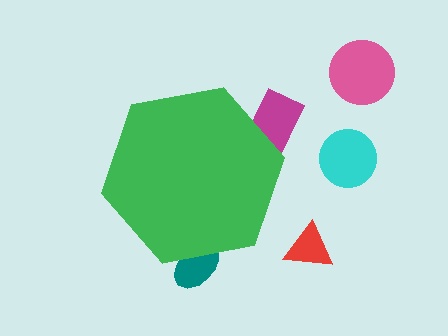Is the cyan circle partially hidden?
No, the cyan circle is fully visible.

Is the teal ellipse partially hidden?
Yes, the teal ellipse is partially hidden behind the green hexagon.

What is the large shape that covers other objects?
A green hexagon.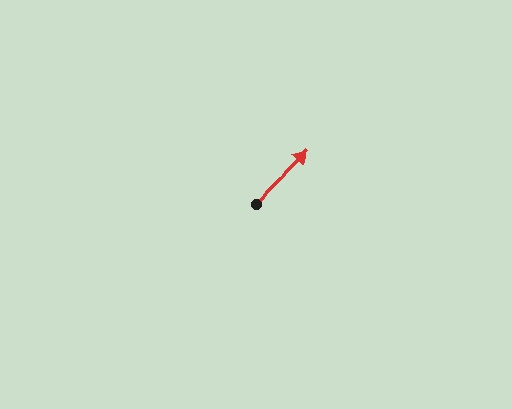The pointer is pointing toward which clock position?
Roughly 2 o'clock.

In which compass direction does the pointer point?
Northeast.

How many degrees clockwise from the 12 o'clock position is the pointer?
Approximately 46 degrees.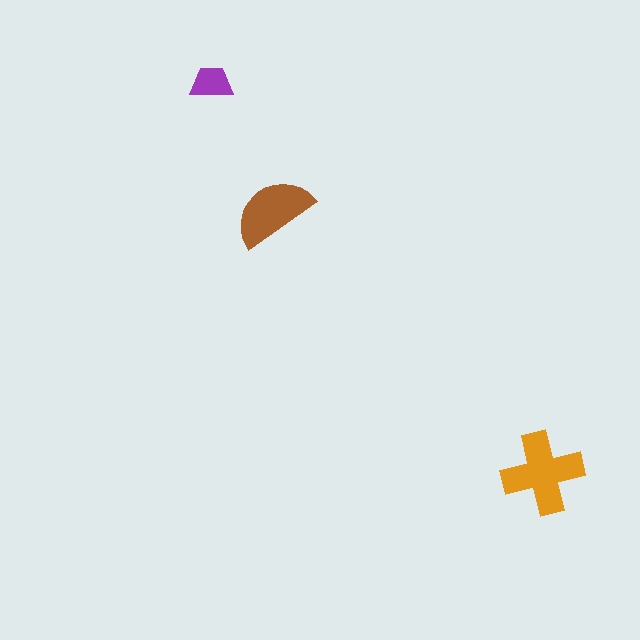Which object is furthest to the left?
The purple trapezoid is leftmost.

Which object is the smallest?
The purple trapezoid.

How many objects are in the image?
There are 3 objects in the image.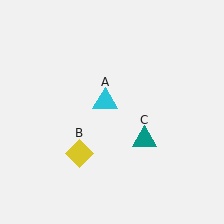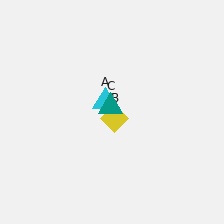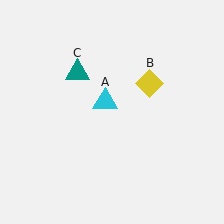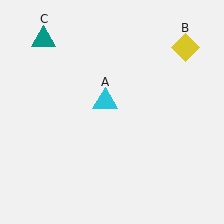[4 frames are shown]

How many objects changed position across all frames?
2 objects changed position: yellow diamond (object B), teal triangle (object C).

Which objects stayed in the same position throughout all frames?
Cyan triangle (object A) remained stationary.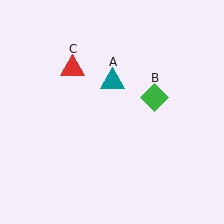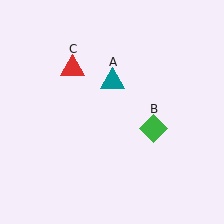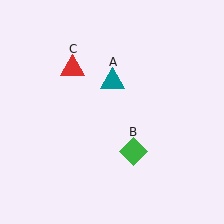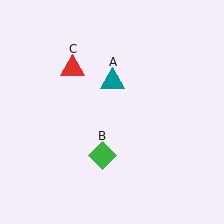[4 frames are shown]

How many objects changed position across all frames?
1 object changed position: green diamond (object B).